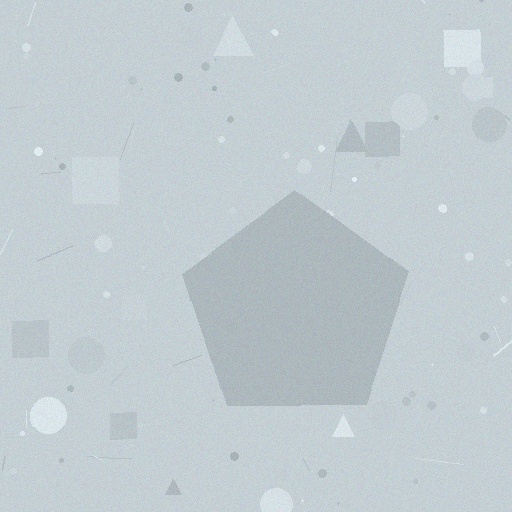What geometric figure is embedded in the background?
A pentagon is embedded in the background.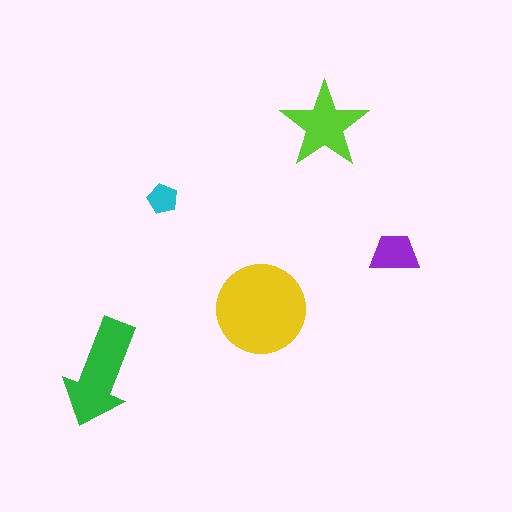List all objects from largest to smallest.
The yellow circle, the green arrow, the lime star, the purple trapezoid, the cyan pentagon.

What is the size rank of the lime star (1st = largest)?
3rd.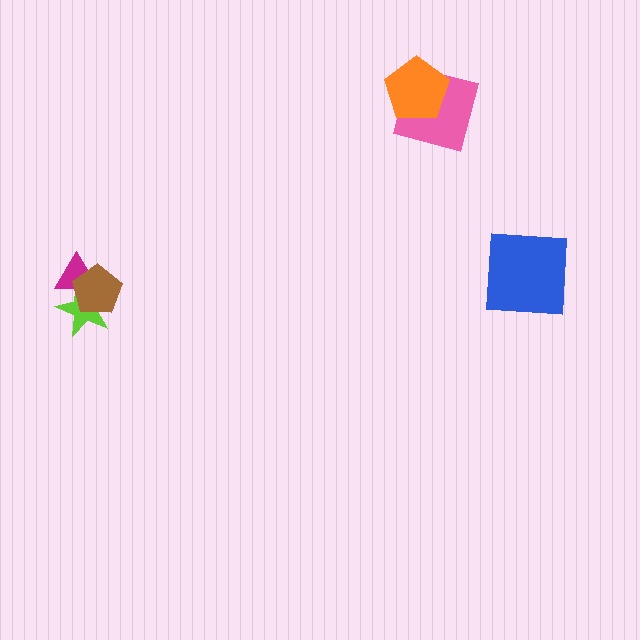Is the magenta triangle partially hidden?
Yes, it is partially covered by another shape.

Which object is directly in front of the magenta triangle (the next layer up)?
The lime star is directly in front of the magenta triangle.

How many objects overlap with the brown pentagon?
2 objects overlap with the brown pentagon.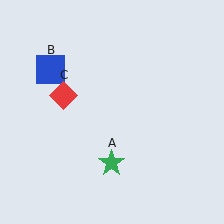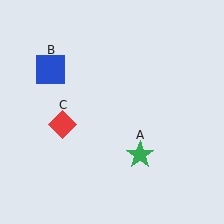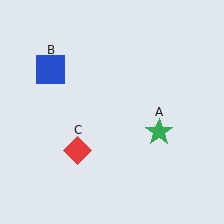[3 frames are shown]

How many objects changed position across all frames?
2 objects changed position: green star (object A), red diamond (object C).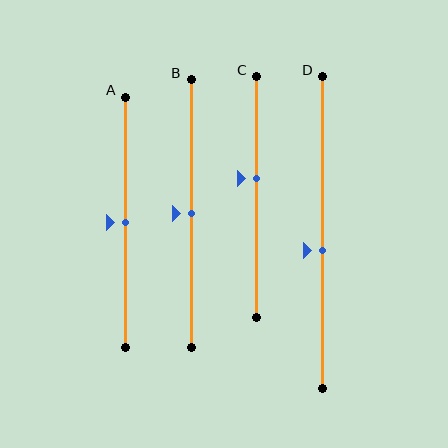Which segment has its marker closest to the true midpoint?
Segment A has its marker closest to the true midpoint.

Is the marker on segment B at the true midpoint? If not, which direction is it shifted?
Yes, the marker on segment B is at the true midpoint.